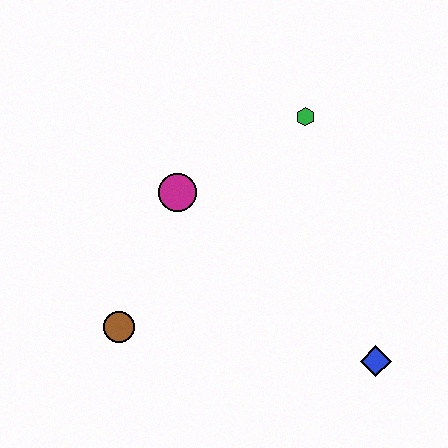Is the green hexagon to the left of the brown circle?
No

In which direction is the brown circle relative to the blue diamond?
The brown circle is to the left of the blue diamond.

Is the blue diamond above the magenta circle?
No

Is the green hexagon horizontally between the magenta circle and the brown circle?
No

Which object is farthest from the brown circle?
The green hexagon is farthest from the brown circle.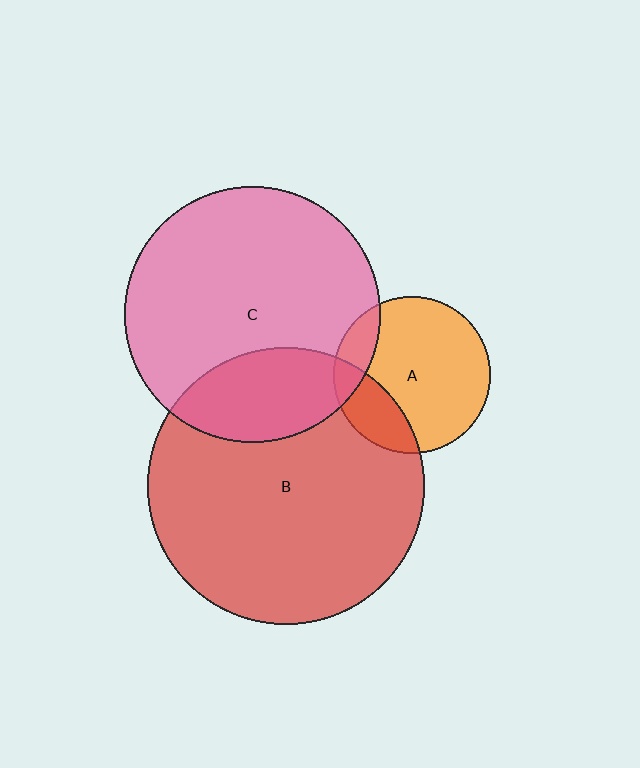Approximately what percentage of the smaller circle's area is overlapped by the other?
Approximately 25%.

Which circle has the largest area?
Circle B (red).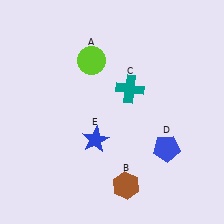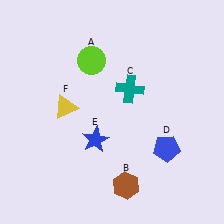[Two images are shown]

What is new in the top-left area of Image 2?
A yellow triangle (F) was added in the top-left area of Image 2.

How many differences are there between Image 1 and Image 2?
There is 1 difference between the two images.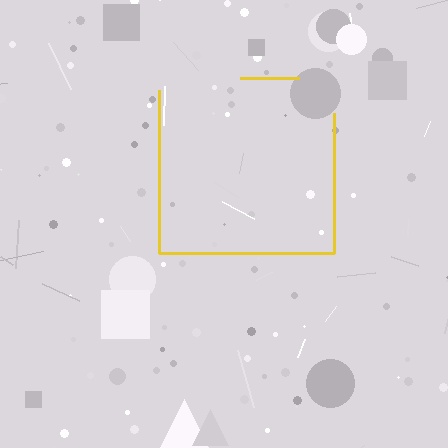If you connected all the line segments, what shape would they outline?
They would outline a square.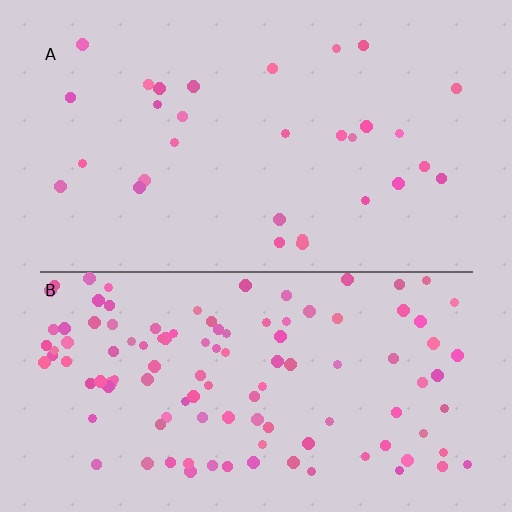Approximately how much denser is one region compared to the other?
Approximately 3.7× — region B over region A.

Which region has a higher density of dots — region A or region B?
B (the bottom).